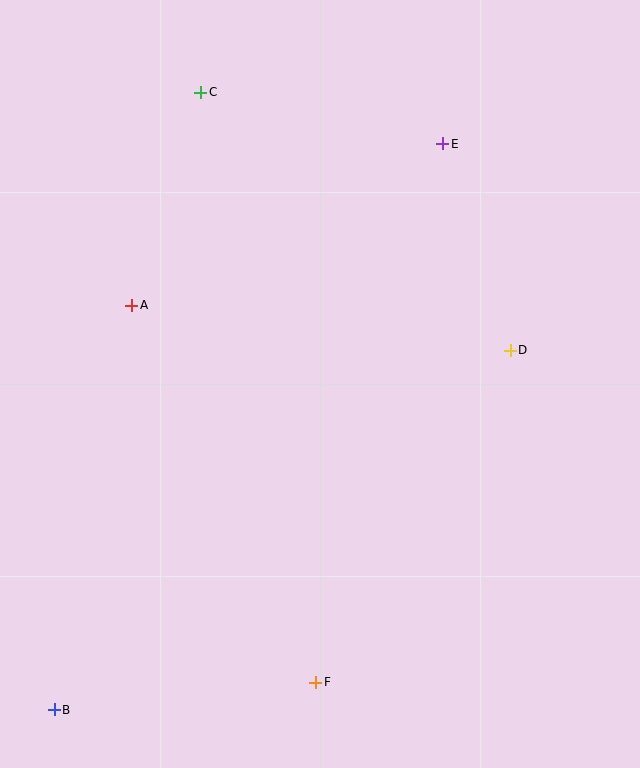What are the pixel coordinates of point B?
Point B is at (54, 710).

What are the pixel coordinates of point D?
Point D is at (510, 350).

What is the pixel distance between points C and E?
The distance between C and E is 248 pixels.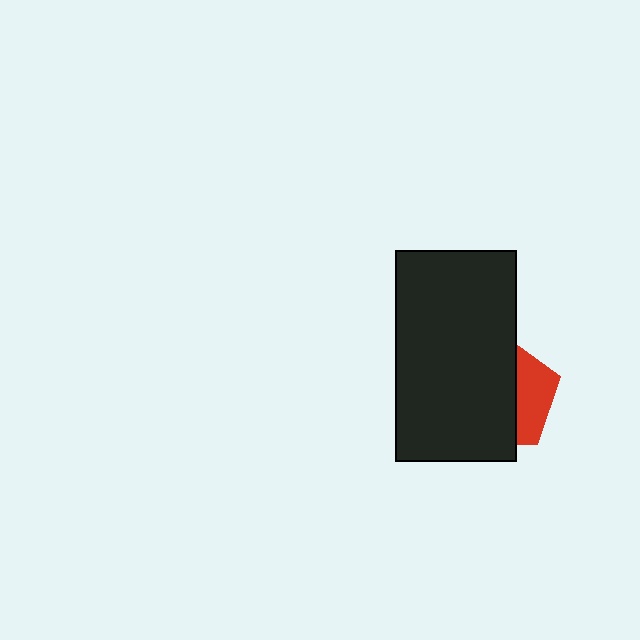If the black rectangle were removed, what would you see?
You would see the complete red pentagon.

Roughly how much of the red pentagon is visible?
A small part of it is visible (roughly 32%).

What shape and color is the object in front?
The object in front is a black rectangle.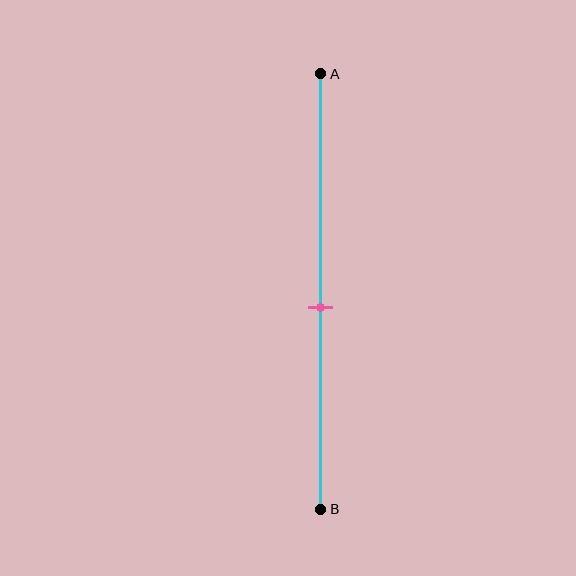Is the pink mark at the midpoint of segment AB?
No, the mark is at about 55% from A, not at the 50% midpoint.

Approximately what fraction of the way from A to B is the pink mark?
The pink mark is approximately 55% of the way from A to B.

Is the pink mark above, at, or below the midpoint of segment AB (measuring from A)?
The pink mark is below the midpoint of segment AB.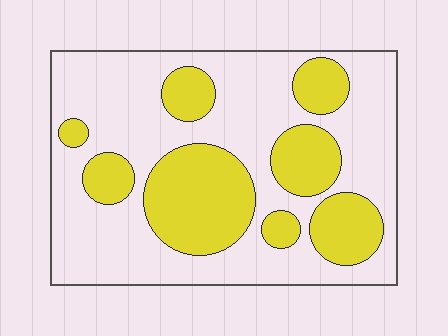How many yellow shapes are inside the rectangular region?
8.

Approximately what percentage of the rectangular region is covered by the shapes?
Approximately 35%.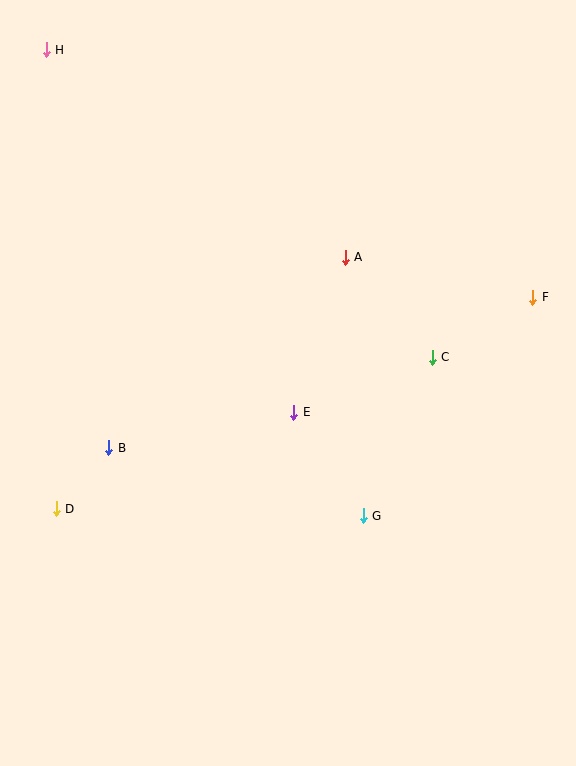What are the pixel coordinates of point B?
Point B is at (109, 448).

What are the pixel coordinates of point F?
Point F is at (533, 297).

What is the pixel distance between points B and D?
The distance between B and D is 80 pixels.